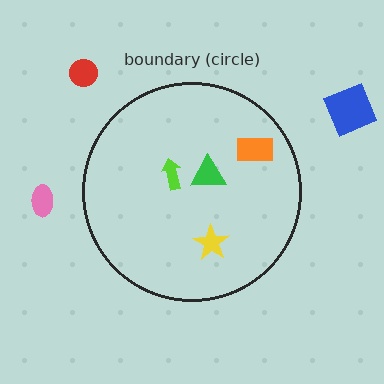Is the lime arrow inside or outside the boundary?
Inside.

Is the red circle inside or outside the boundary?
Outside.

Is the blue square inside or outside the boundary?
Outside.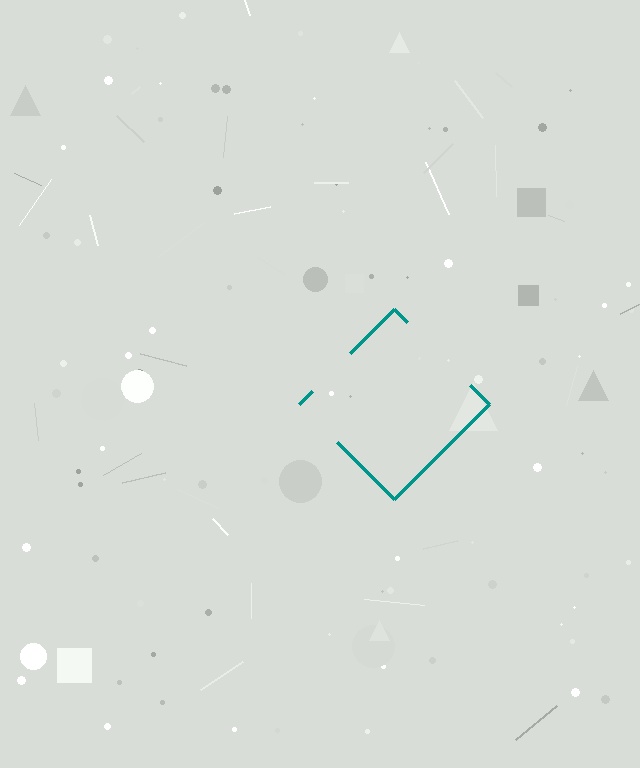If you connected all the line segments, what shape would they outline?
They would outline a diamond.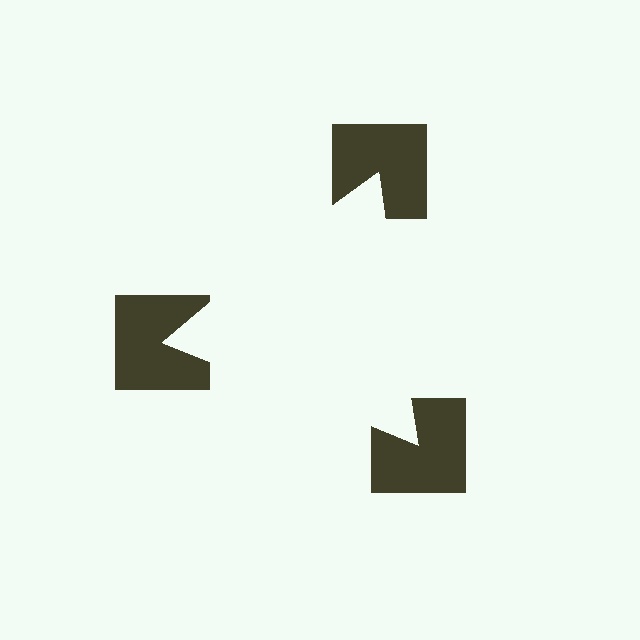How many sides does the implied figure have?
3 sides.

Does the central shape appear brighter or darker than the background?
It typically appears slightly brighter than the background, even though no actual brightness change is drawn.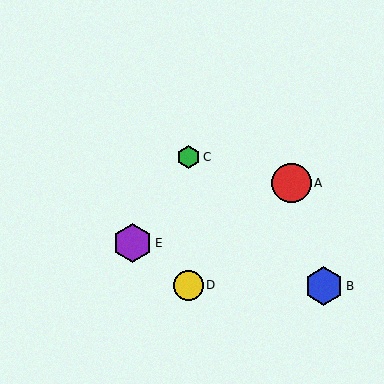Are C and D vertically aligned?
Yes, both are at x≈188.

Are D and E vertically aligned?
No, D is at x≈188 and E is at x≈133.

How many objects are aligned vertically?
2 objects (C, D) are aligned vertically.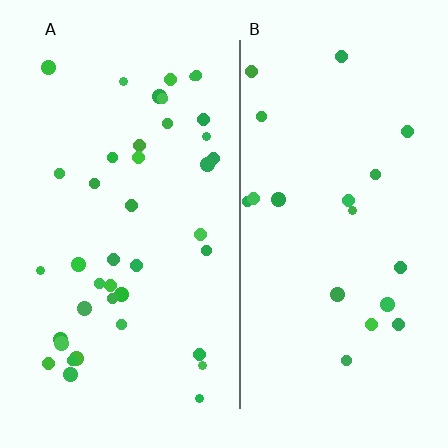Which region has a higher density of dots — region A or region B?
A (the left).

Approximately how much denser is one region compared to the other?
Approximately 2.1× — region A over region B.